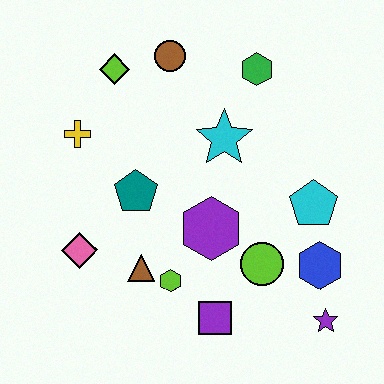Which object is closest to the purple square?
The lime hexagon is closest to the purple square.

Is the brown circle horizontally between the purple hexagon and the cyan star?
No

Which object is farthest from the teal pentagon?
The purple star is farthest from the teal pentagon.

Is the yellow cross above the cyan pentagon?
Yes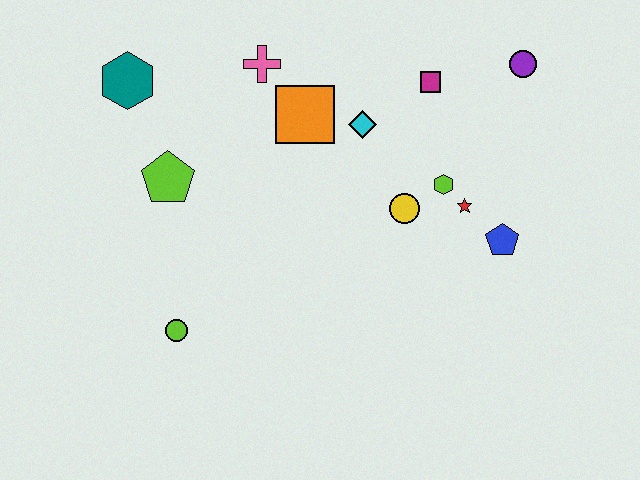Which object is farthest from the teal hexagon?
The blue pentagon is farthest from the teal hexagon.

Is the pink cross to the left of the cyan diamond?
Yes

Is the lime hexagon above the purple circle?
No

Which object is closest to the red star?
The lime hexagon is closest to the red star.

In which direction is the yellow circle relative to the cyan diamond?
The yellow circle is below the cyan diamond.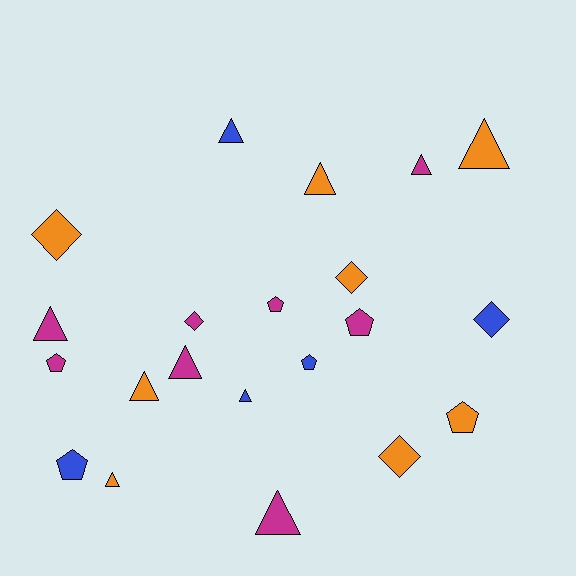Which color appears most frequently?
Orange, with 8 objects.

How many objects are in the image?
There are 21 objects.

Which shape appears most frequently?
Triangle, with 10 objects.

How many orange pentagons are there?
There is 1 orange pentagon.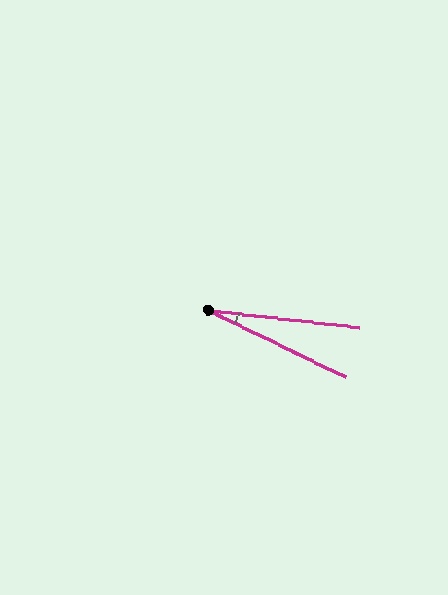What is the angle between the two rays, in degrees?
Approximately 20 degrees.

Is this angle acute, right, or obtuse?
It is acute.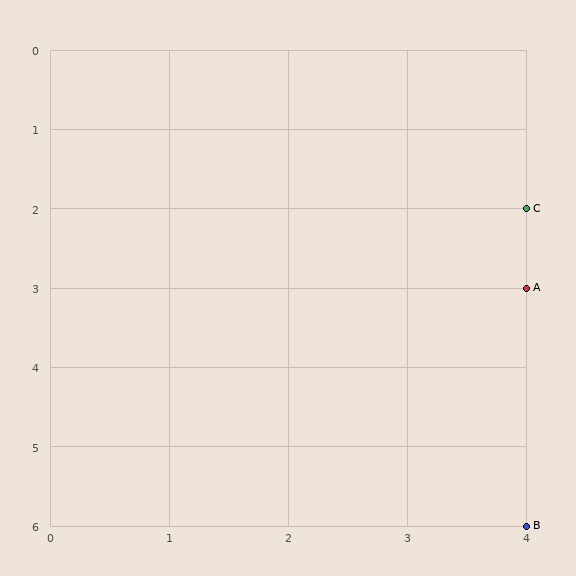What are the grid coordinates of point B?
Point B is at grid coordinates (4, 6).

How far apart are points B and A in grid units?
Points B and A are 3 rows apart.